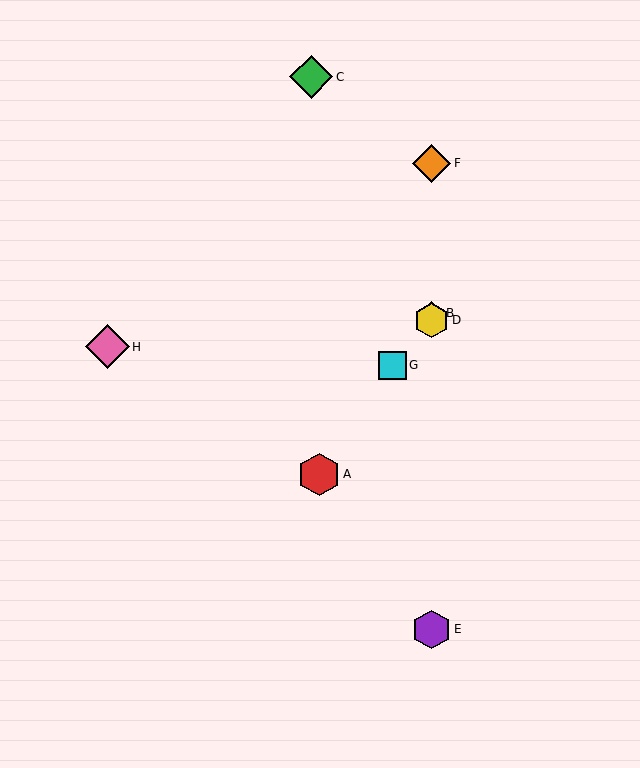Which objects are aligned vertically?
Objects B, D, E, F are aligned vertically.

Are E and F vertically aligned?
Yes, both are at x≈432.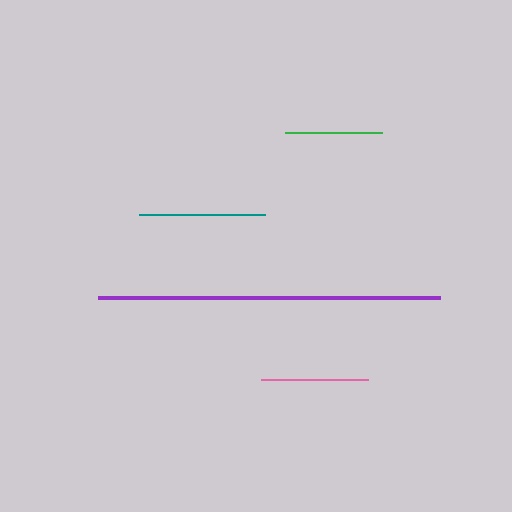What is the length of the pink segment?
The pink segment is approximately 107 pixels long.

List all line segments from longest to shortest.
From longest to shortest: purple, teal, pink, green.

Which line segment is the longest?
The purple line is the longest at approximately 342 pixels.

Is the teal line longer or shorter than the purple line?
The purple line is longer than the teal line.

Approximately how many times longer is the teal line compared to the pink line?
The teal line is approximately 1.2 times the length of the pink line.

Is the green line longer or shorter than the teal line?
The teal line is longer than the green line.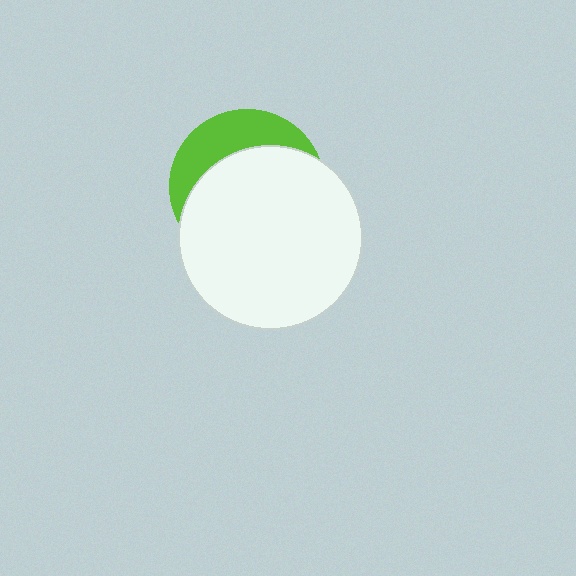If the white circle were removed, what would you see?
You would see the complete lime circle.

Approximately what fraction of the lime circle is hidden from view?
Roughly 69% of the lime circle is hidden behind the white circle.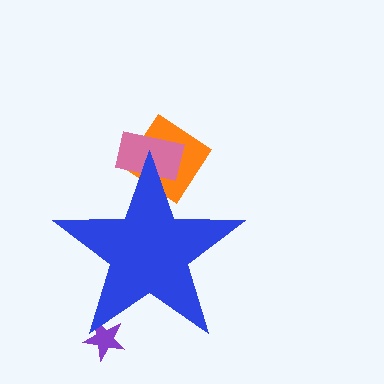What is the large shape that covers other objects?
A blue star.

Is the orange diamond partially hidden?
Yes, the orange diamond is partially hidden behind the blue star.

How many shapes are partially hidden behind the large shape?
3 shapes are partially hidden.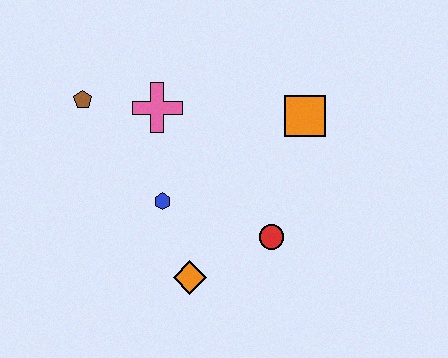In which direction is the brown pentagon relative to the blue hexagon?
The brown pentagon is above the blue hexagon.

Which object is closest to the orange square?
The red circle is closest to the orange square.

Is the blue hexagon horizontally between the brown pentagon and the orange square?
Yes